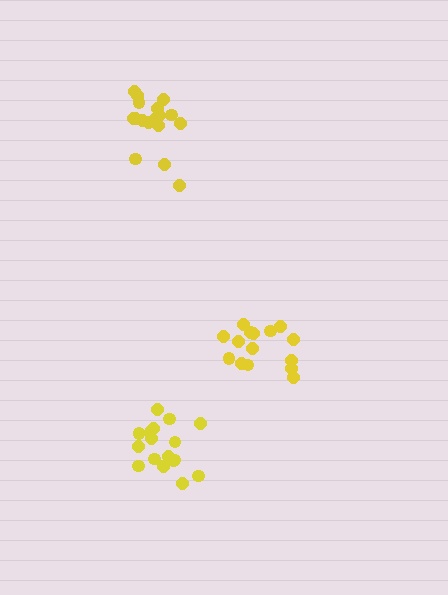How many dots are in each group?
Group 1: 17 dots, Group 2: 17 dots, Group 3: 15 dots (49 total).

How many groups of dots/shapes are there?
There are 3 groups.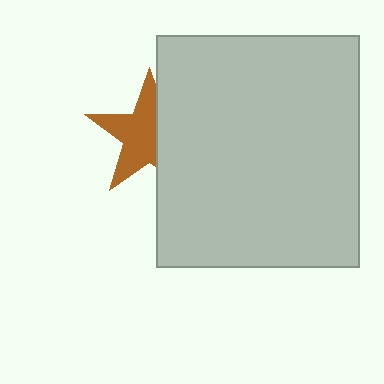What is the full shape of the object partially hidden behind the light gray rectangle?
The partially hidden object is a brown star.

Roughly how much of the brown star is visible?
About half of it is visible (roughly 60%).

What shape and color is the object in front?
The object in front is a light gray rectangle.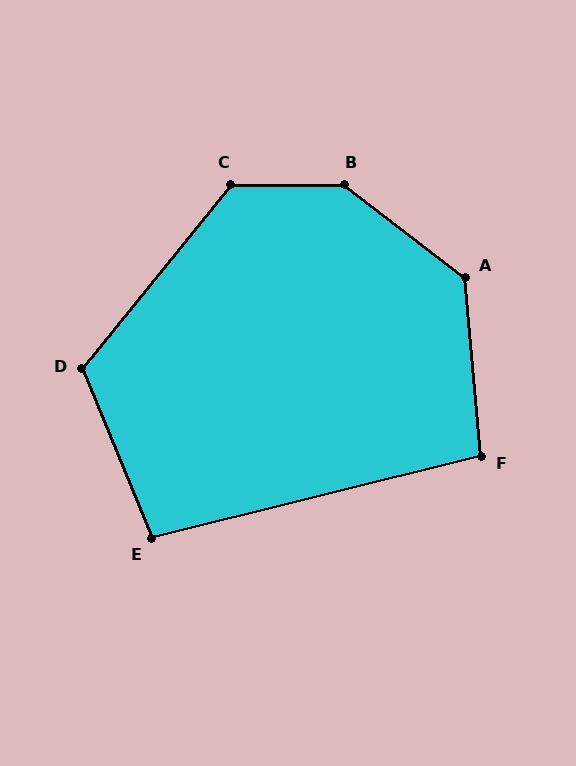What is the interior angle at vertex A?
Approximately 133 degrees (obtuse).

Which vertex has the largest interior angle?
B, at approximately 142 degrees.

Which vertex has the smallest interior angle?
E, at approximately 98 degrees.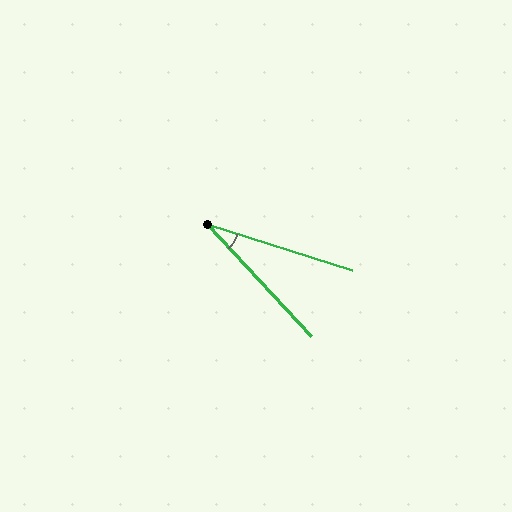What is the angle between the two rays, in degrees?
Approximately 29 degrees.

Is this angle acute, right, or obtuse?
It is acute.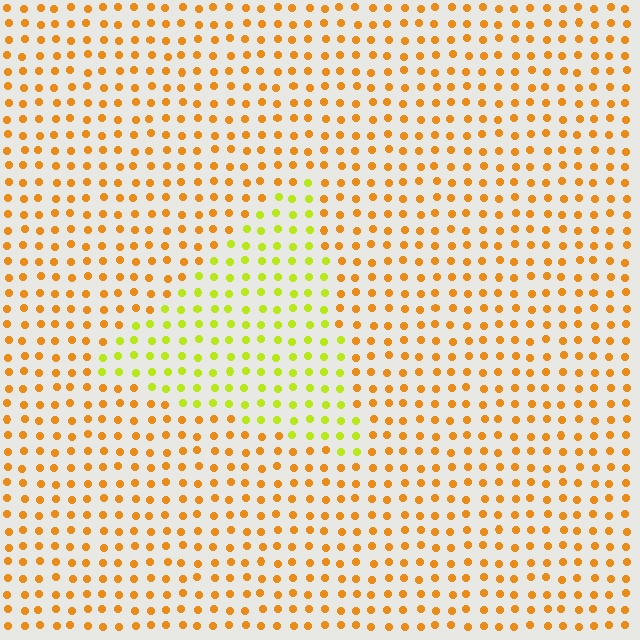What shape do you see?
I see a triangle.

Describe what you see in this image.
The image is filled with small orange elements in a uniform arrangement. A triangle-shaped region is visible where the elements are tinted to a slightly different hue, forming a subtle color boundary.